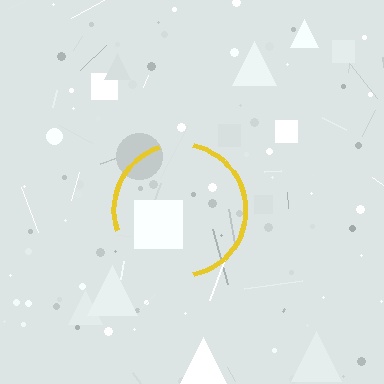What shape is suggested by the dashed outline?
The dashed outline suggests a circle.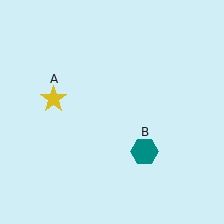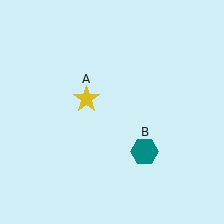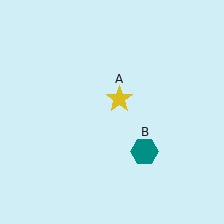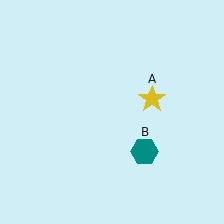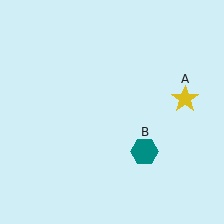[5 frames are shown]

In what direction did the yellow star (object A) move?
The yellow star (object A) moved right.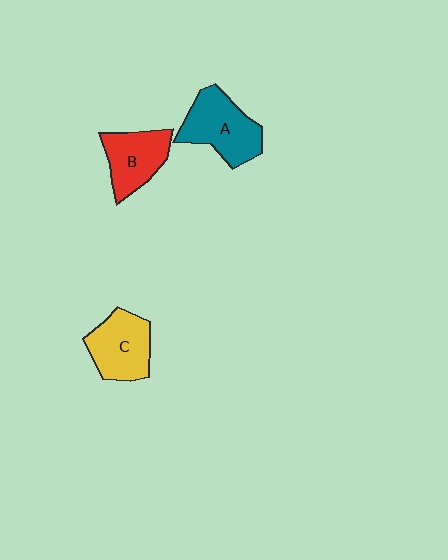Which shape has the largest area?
Shape A (teal).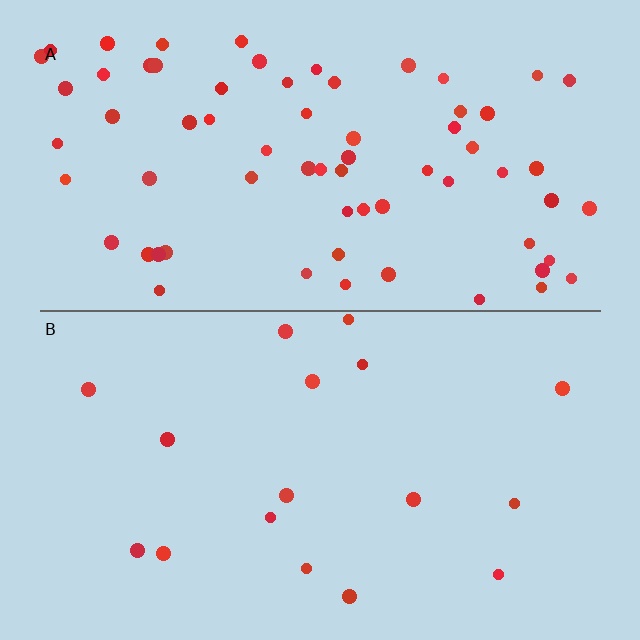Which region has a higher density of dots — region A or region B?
A (the top).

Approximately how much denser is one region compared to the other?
Approximately 4.0× — region A over region B.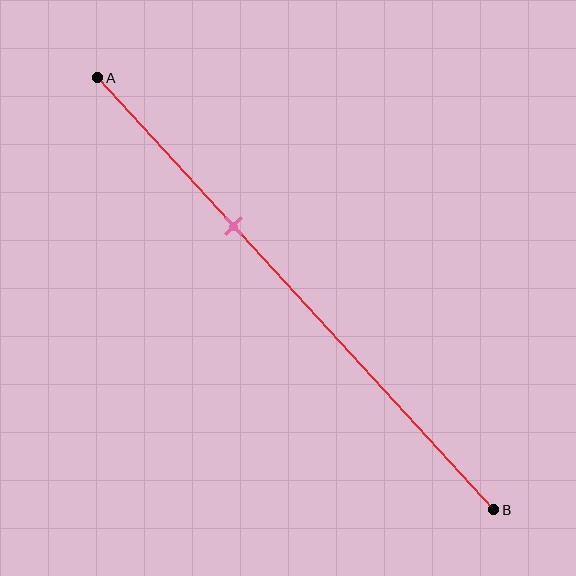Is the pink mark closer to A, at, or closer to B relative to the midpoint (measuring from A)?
The pink mark is closer to point A than the midpoint of segment AB.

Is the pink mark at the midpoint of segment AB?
No, the mark is at about 35% from A, not at the 50% midpoint.